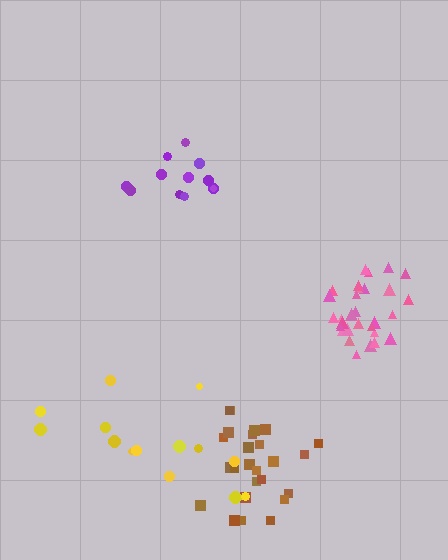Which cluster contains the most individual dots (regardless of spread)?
Pink (30).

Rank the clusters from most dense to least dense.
pink, brown, purple, yellow.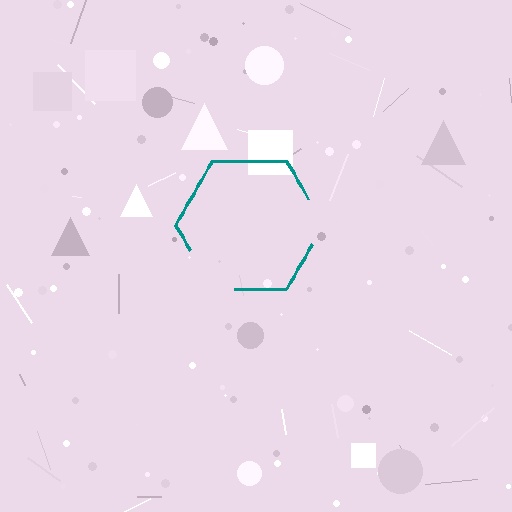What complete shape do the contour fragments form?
The contour fragments form a hexagon.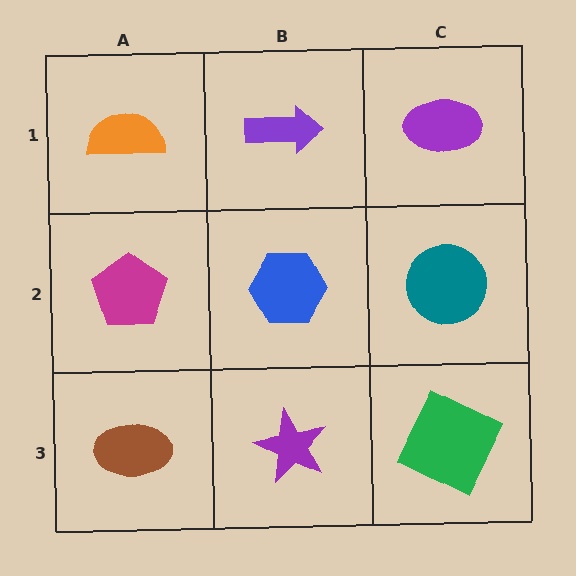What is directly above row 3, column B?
A blue hexagon.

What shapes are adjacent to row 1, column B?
A blue hexagon (row 2, column B), an orange semicircle (row 1, column A), a purple ellipse (row 1, column C).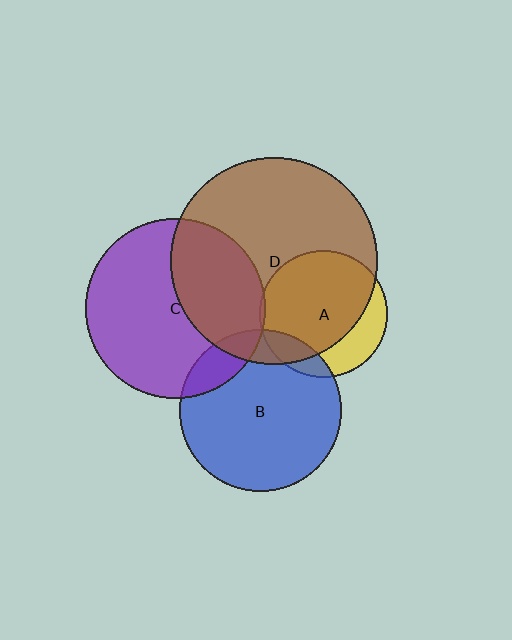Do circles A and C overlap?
Yes.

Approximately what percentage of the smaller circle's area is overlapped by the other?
Approximately 5%.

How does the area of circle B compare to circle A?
Approximately 1.6 times.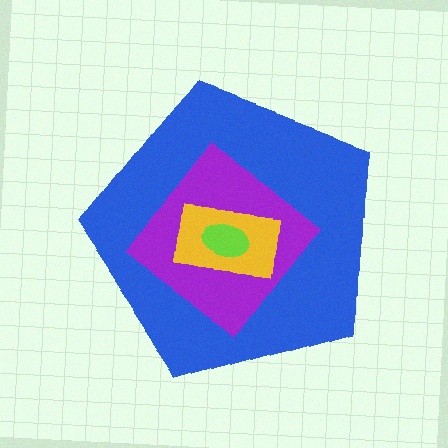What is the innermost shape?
The lime ellipse.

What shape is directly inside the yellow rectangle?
The lime ellipse.